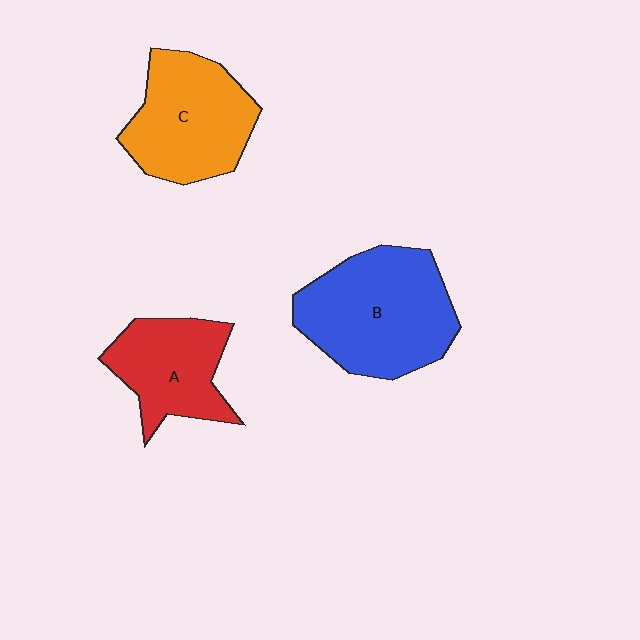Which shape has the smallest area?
Shape A (red).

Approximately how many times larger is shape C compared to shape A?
Approximately 1.2 times.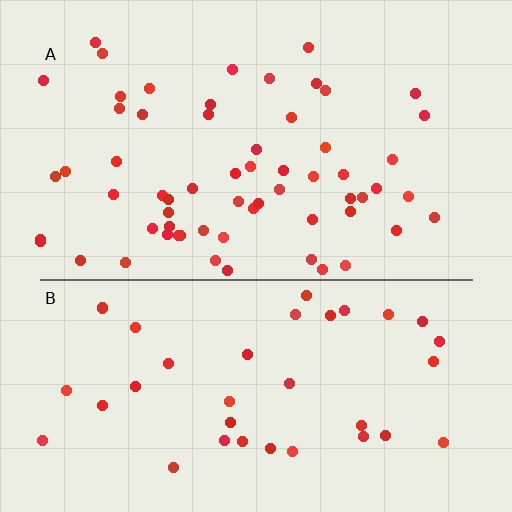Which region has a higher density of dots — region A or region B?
A (the top).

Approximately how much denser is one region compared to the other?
Approximately 1.7× — region A over region B.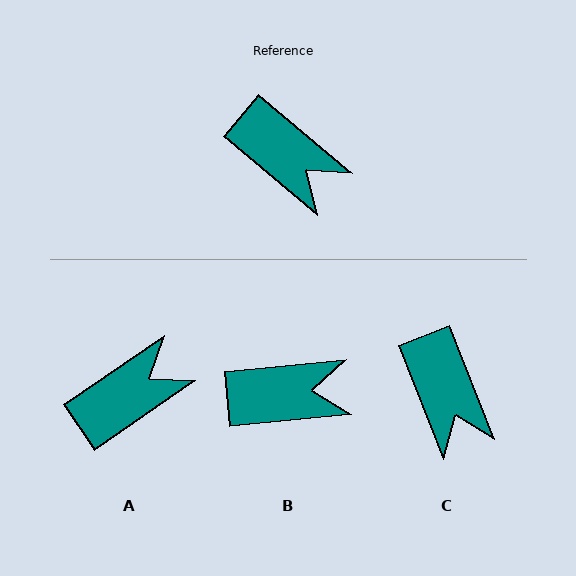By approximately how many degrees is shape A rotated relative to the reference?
Approximately 75 degrees counter-clockwise.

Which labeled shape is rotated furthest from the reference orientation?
A, about 75 degrees away.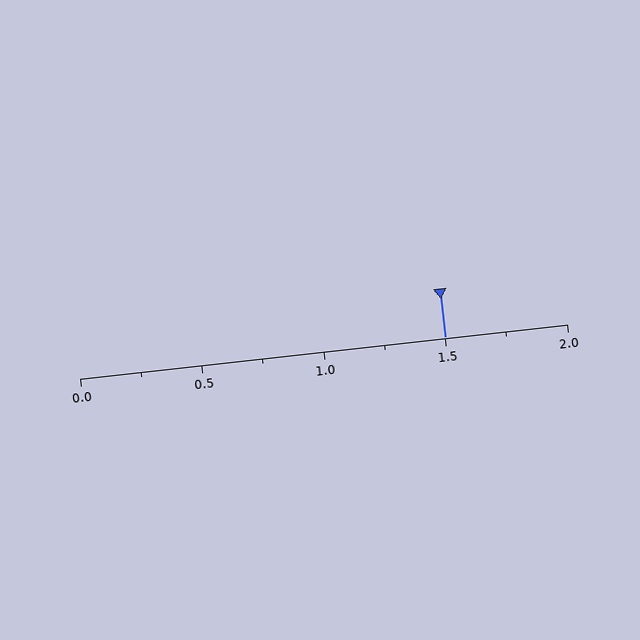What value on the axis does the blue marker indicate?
The marker indicates approximately 1.5.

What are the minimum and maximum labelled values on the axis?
The axis runs from 0.0 to 2.0.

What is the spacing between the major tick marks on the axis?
The major ticks are spaced 0.5 apart.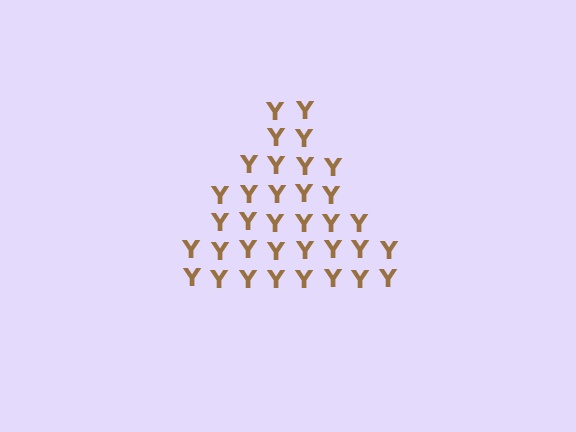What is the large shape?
The large shape is a triangle.